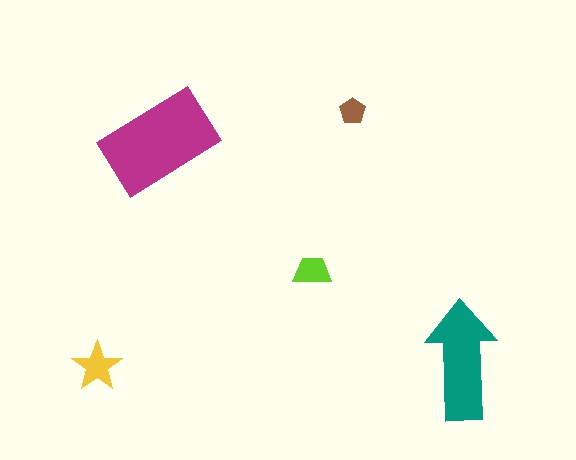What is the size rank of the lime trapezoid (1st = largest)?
4th.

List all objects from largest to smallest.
The magenta rectangle, the teal arrow, the yellow star, the lime trapezoid, the brown pentagon.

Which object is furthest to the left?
The yellow star is leftmost.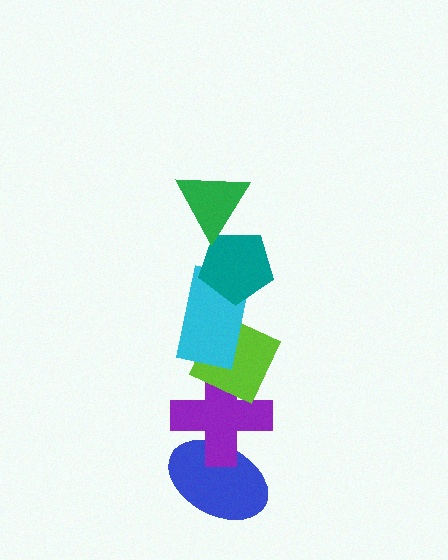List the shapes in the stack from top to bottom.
From top to bottom: the green triangle, the teal pentagon, the cyan rectangle, the lime diamond, the purple cross, the blue ellipse.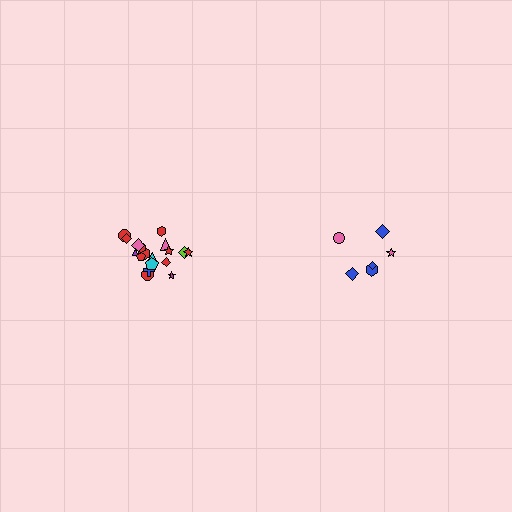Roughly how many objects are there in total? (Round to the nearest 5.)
Roughly 25 objects in total.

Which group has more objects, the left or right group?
The left group.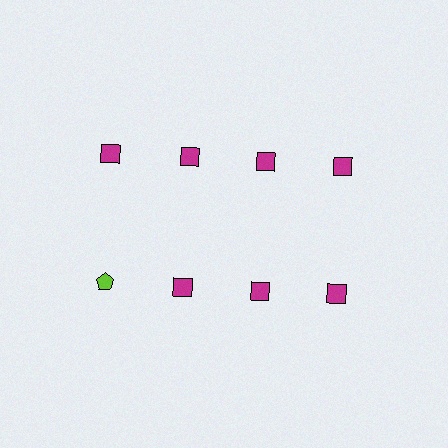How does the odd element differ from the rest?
It differs in both color (lime instead of magenta) and shape (pentagon instead of square).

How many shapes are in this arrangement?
There are 8 shapes arranged in a grid pattern.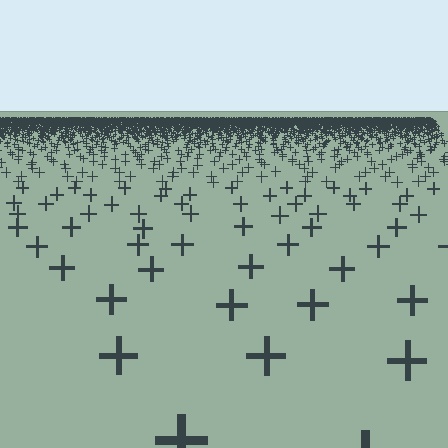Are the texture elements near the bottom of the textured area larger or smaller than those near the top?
Larger. Near the bottom, elements are closer to the viewer and appear at a bigger on-screen size.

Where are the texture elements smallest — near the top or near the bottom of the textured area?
Near the top.